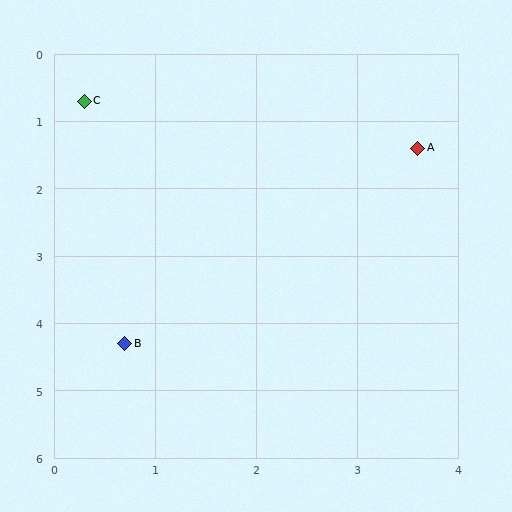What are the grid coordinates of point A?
Point A is at approximately (3.6, 1.4).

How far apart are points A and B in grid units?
Points A and B are about 4.1 grid units apart.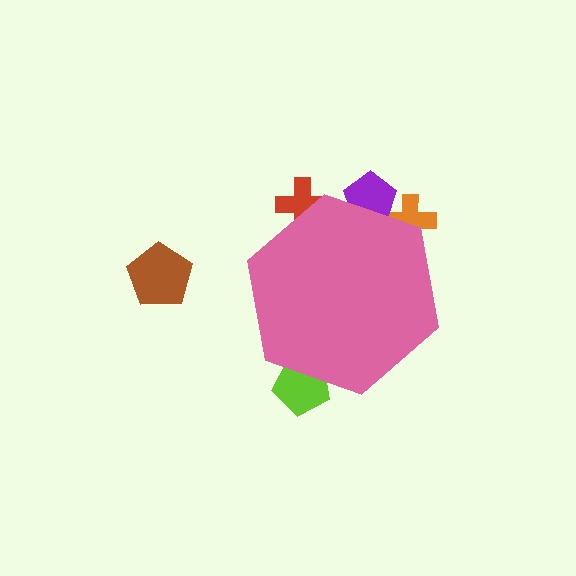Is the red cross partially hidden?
Yes, the red cross is partially hidden behind the pink hexagon.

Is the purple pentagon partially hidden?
Yes, the purple pentagon is partially hidden behind the pink hexagon.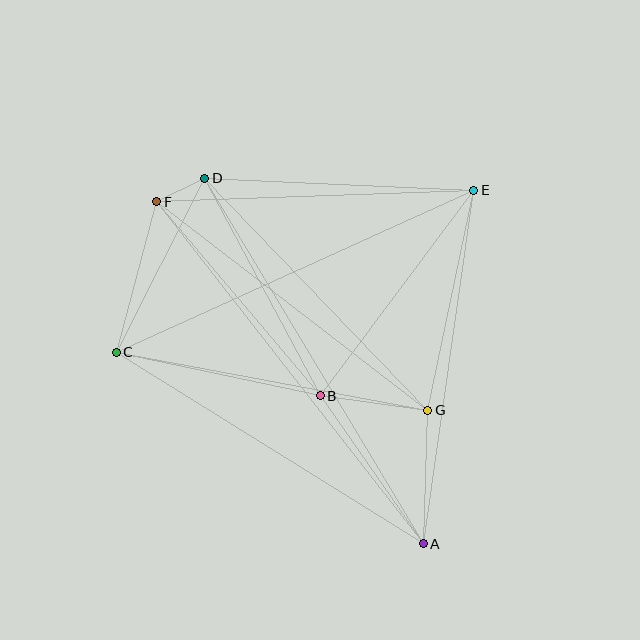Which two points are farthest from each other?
Points A and F are farthest from each other.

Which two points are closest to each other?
Points D and F are closest to each other.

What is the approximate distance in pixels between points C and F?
The distance between C and F is approximately 156 pixels.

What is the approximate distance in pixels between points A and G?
The distance between A and G is approximately 134 pixels.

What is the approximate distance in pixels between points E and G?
The distance between E and G is approximately 225 pixels.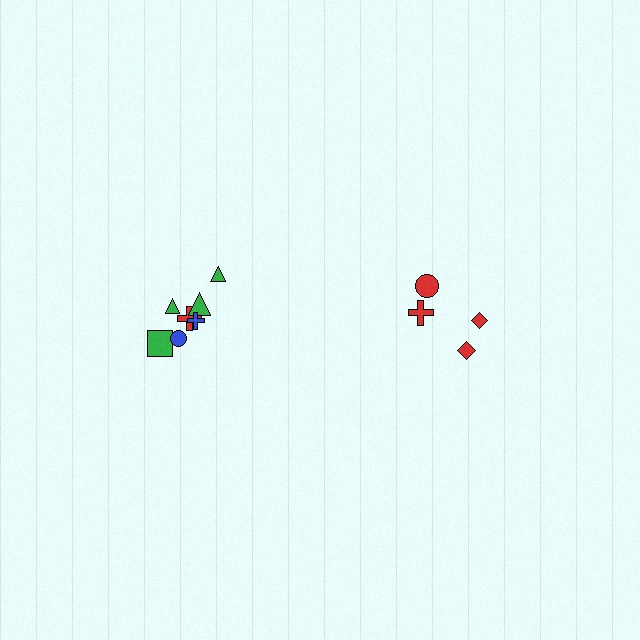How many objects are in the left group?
There are 7 objects.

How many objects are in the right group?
There are 4 objects.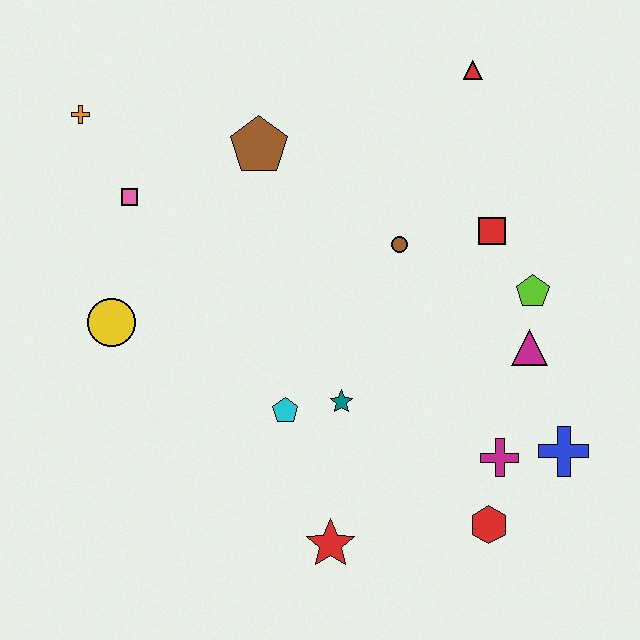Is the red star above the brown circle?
No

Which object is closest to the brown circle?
The red square is closest to the brown circle.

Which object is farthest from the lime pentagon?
The orange cross is farthest from the lime pentagon.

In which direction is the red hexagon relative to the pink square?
The red hexagon is to the right of the pink square.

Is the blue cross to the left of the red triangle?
No